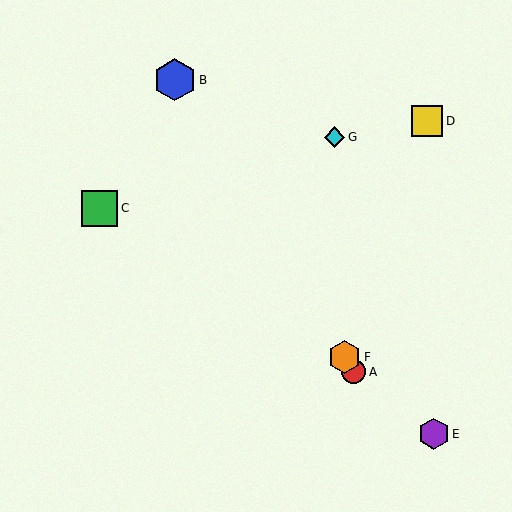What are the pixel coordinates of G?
Object G is at (334, 137).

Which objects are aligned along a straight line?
Objects A, B, F are aligned along a straight line.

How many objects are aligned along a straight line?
3 objects (A, B, F) are aligned along a straight line.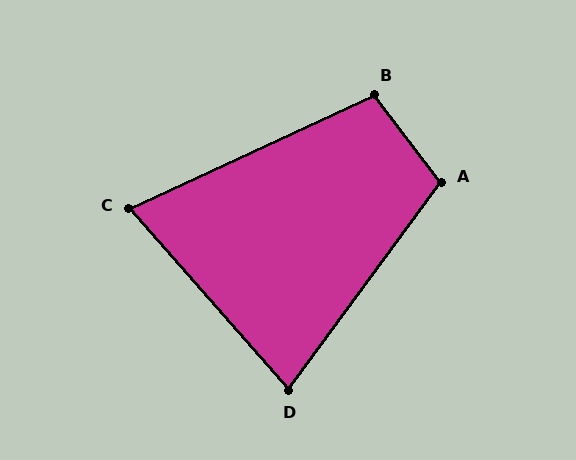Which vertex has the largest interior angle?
A, at approximately 106 degrees.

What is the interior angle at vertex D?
Approximately 78 degrees (acute).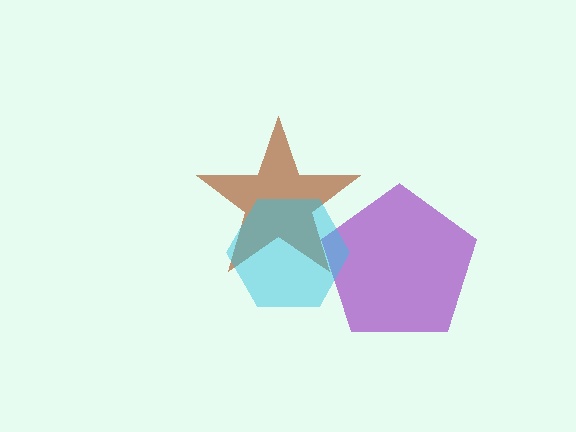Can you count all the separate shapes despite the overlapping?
Yes, there are 3 separate shapes.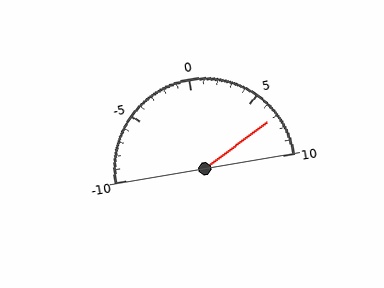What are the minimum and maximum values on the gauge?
The gauge ranges from -10 to 10.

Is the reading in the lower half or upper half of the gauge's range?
The reading is in the upper half of the range (-10 to 10).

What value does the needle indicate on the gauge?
The needle indicates approximately 7.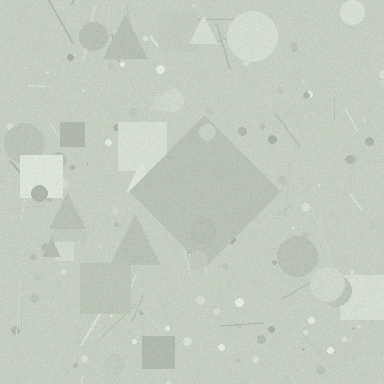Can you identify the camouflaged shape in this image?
The camouflaged shape is a diamond.